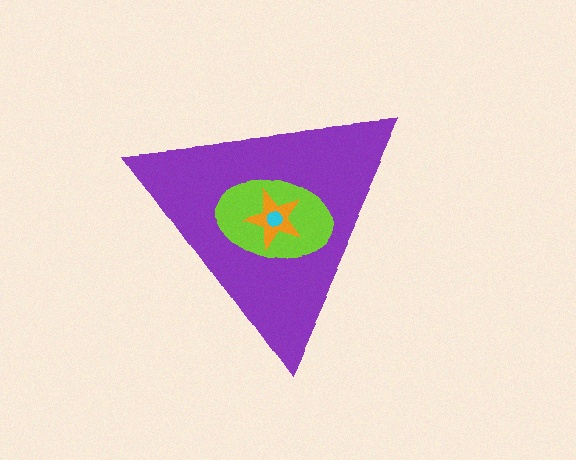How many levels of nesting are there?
4.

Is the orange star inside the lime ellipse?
Yes.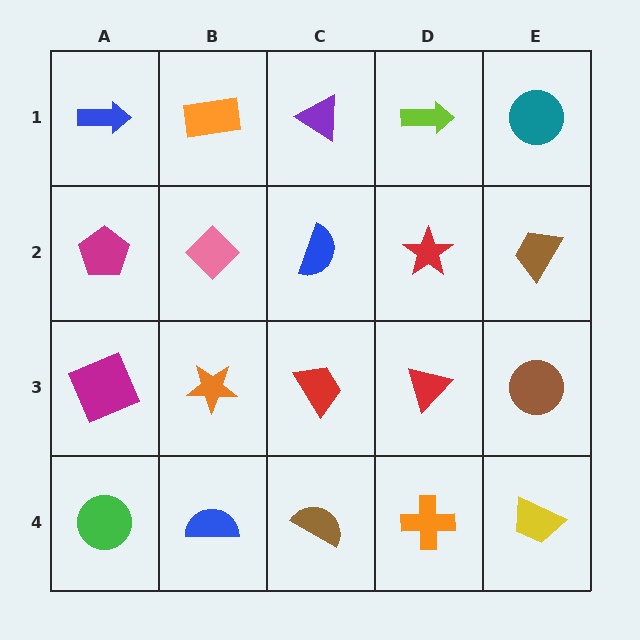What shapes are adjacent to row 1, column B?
A pink diamond (row 2, column B), a blue arrow (row 1, column A), a purple triangle (row 1, column C).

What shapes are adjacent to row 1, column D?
A red star (row 2, column D), a purple triangle (row 1, column C), a teal circle (row 1, column E).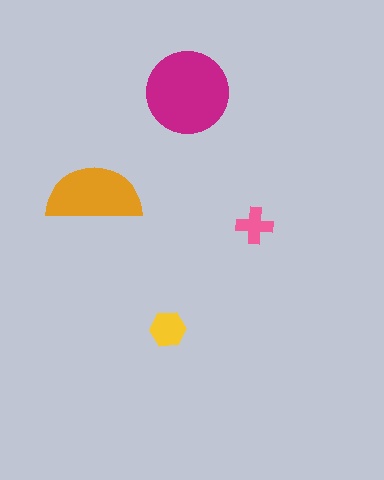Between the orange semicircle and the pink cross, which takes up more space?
The orange semicircle.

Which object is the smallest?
The pink cross.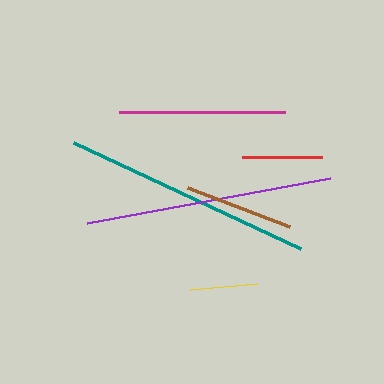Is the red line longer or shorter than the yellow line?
The red line is longer than the yellow line.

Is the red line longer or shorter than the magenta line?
The magenta line is longer than the red line.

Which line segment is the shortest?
The yellow line is the shortest at approximately 67 pixels.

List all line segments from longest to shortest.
From longest to shortest: teal, purple, magenta, brown, red, yellow.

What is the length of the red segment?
The red segment is approximately 80 pixels long.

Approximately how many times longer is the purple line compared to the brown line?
The purple line is approximately 2.3 times the length of the brown line.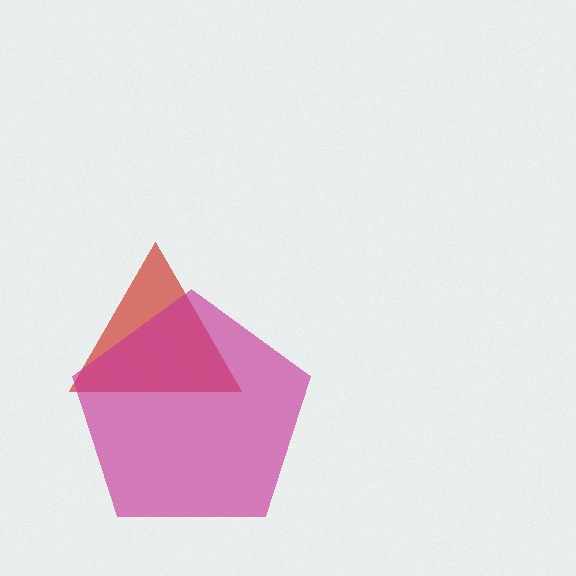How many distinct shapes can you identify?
There are 2 distinct shapes: a red triangle, a magenta pentagon.